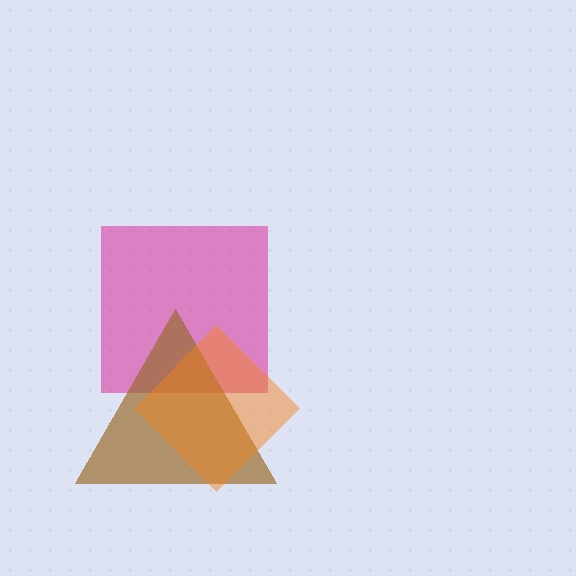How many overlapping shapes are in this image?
There are 3 overlapping shapes in the image.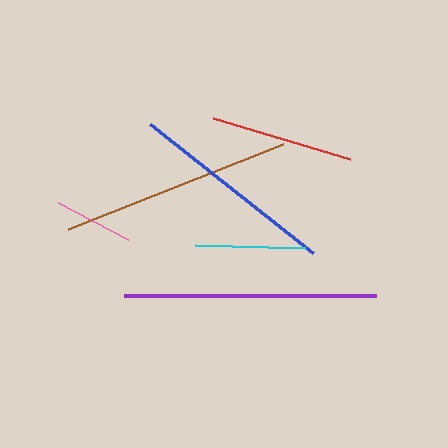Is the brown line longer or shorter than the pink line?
The brown line is longer than the pink line.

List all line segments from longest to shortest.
From longest to shortest: purple, brown, blue, red, cyan, pink.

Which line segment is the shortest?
The pink line is the shortest at approximately 80 pixels.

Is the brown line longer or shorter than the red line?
The brown line is longer than the red line.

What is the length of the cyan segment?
The cyan segment is approximately 110 pixels long.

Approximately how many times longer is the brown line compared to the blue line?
The brown line is approximately 1.1 times the length of the blue line.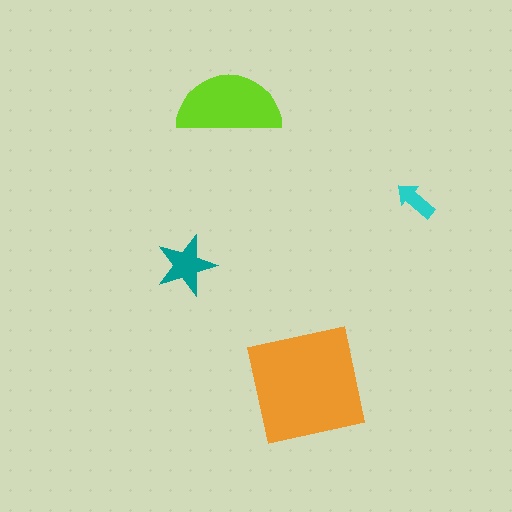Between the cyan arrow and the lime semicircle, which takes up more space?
The lime semicircle.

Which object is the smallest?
The cyan arrow.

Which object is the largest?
The orange square.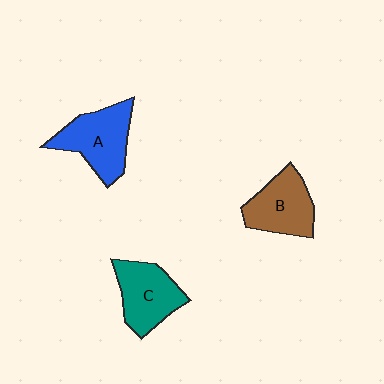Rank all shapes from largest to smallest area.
From largest to smallest: A (blue), C (teal), B (brown).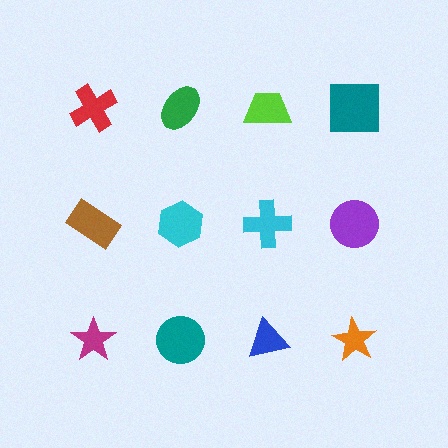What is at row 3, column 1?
A magenta star.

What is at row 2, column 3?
A cyan cross.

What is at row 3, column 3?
A blue triangle.